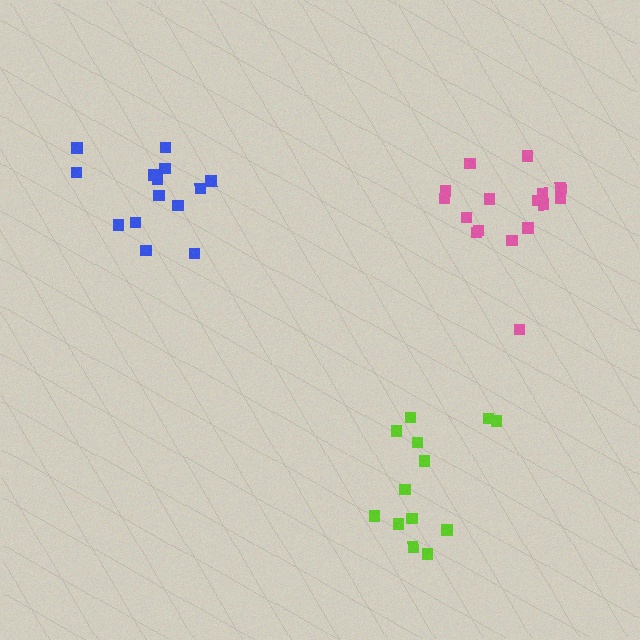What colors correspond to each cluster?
The clusters are colored: blue, lime, pink.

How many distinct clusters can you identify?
There are 3 distinct clusters.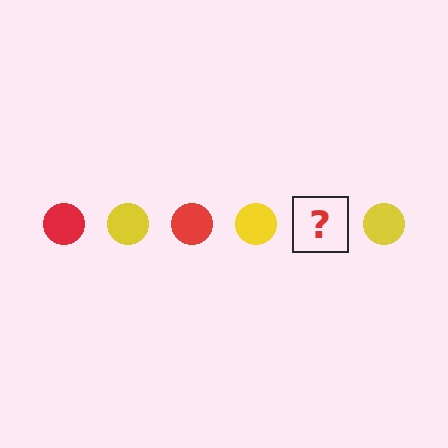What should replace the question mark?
The question mark should be replaced with a red circle.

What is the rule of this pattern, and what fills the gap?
The rule is that the pattern cycles through red, yellow circles. The gap should be filled with a red circle.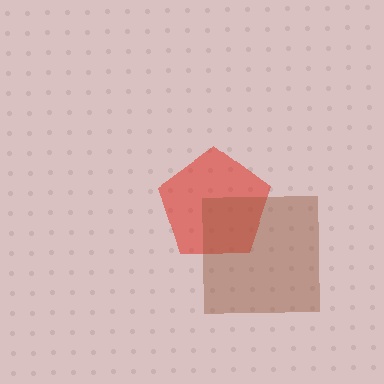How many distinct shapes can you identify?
There are 2 distinct shapes: a red pentagon, a brown square.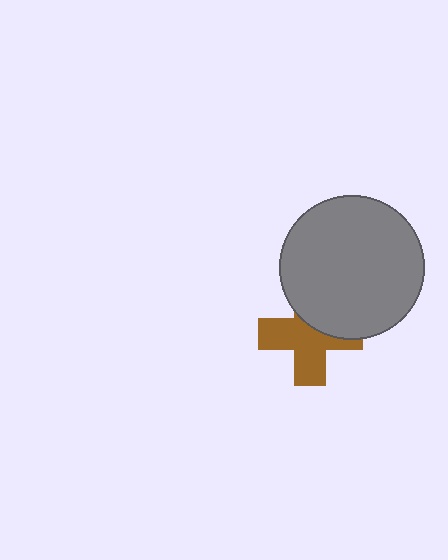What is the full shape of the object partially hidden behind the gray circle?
The partially hidden object is a brown cross.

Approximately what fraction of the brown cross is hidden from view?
Roughly 39% of the brown cross is hidden behind the gray circle.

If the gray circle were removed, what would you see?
You would see the complete brown cross.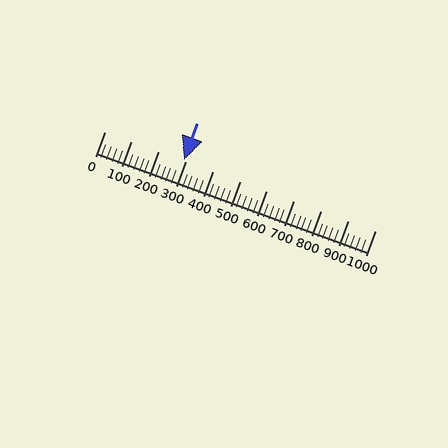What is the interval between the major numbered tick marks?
The major tick marks are spaced 100 units apart.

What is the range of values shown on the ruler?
The ruler shows values from 0 to 1000.